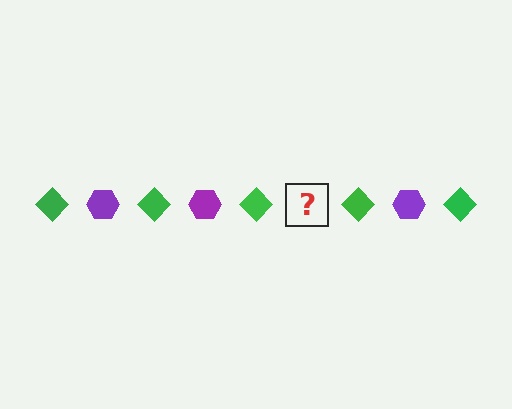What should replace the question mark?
The question mark should be replaced with a purple hexagon.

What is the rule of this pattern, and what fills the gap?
The rule is that the pattern alternates between green diamond and purple hexagon. The gap should be filled with a purple hexagon.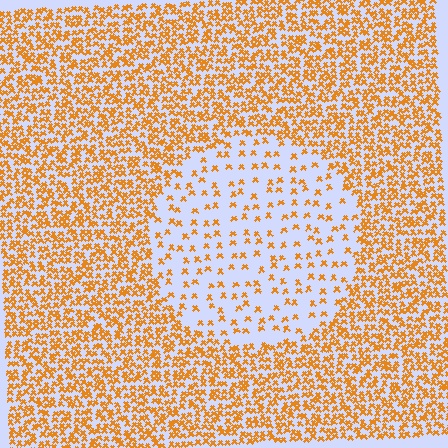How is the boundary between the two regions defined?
The boundary is defined by a change in element density (approximately 3.1x ratio). All elements are the same color, size, and shape.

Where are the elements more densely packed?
The elements are more densely packed outside the circle boundary.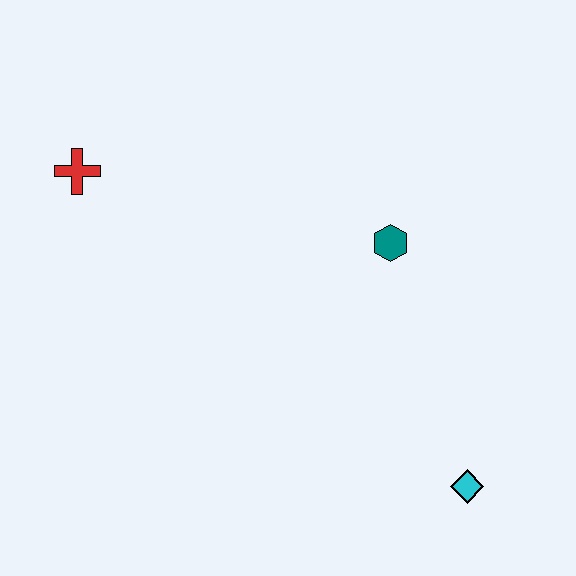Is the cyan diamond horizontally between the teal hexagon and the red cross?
No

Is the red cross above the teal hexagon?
Yes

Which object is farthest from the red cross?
The cyan diamond is farthest from the red cross.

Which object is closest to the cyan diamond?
The teal hexagon is closest to the cyan diamond.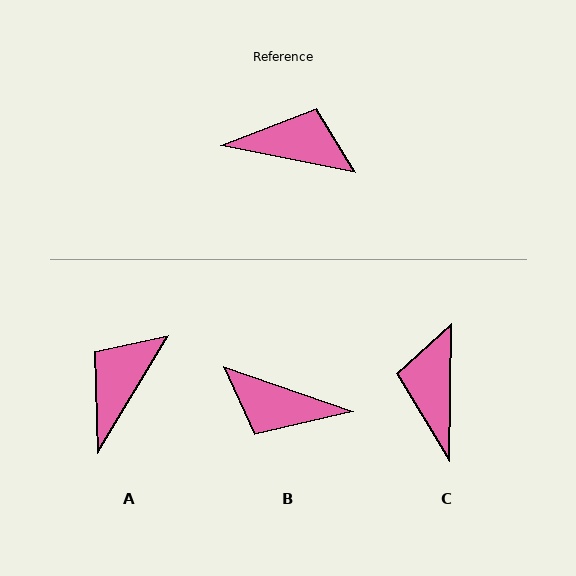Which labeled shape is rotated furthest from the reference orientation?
B, about 173 degrees away.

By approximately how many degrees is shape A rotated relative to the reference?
Approximately 71 degrees counter-clockwise.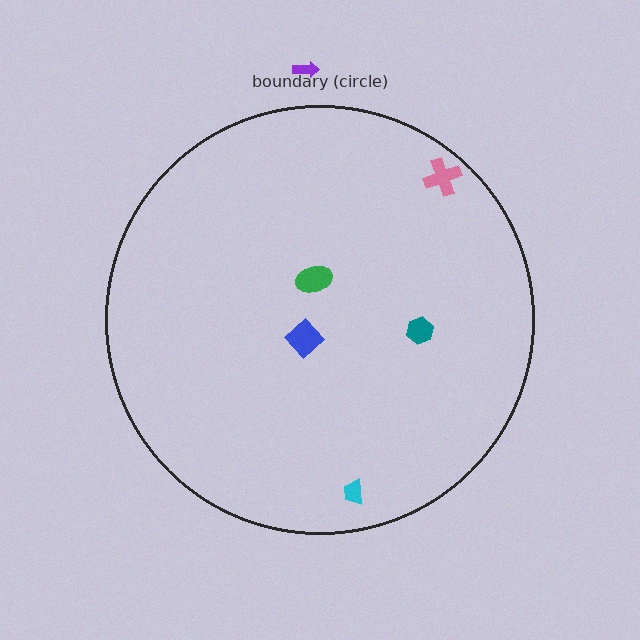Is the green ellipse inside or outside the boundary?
Inside.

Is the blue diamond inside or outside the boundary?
Inside.